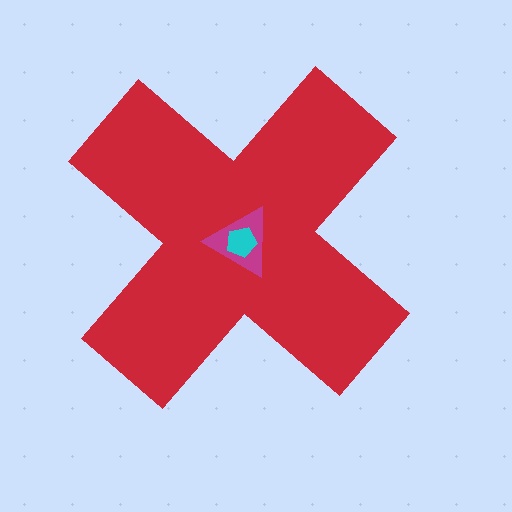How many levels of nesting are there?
3.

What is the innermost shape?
The cyan pentagon.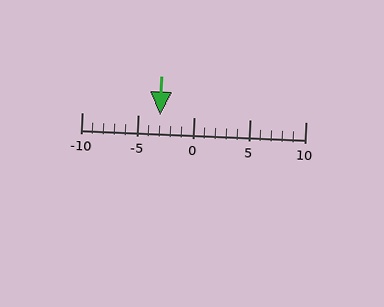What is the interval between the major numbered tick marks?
The major tick marks are spaced 5 units apart.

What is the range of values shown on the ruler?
The ruler shows values from -10 to 10.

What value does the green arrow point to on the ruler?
The green arrow points to approximately -3.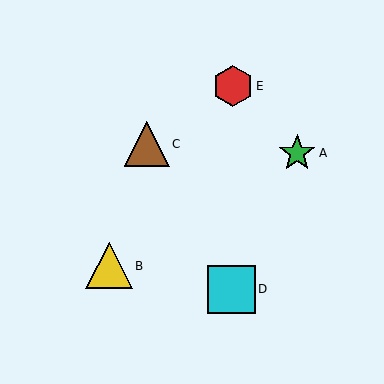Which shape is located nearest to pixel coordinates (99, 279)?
The yellow triangle (labeled B) at (109, 266) is nearest to that location.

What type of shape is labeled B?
Shape B is a yellow triangle.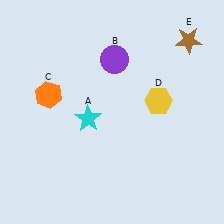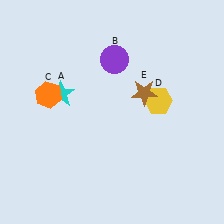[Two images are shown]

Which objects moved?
The objects that moved are: the cyan star (A), the brown star (E).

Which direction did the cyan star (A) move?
The cyan star (A) moved left.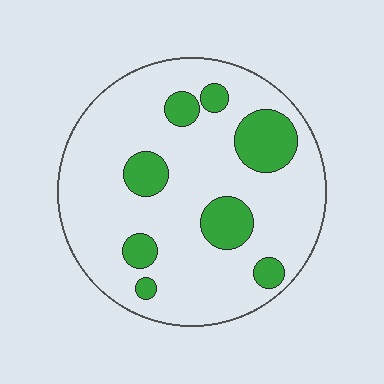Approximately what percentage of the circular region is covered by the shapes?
Approximately 20%.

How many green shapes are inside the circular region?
8.